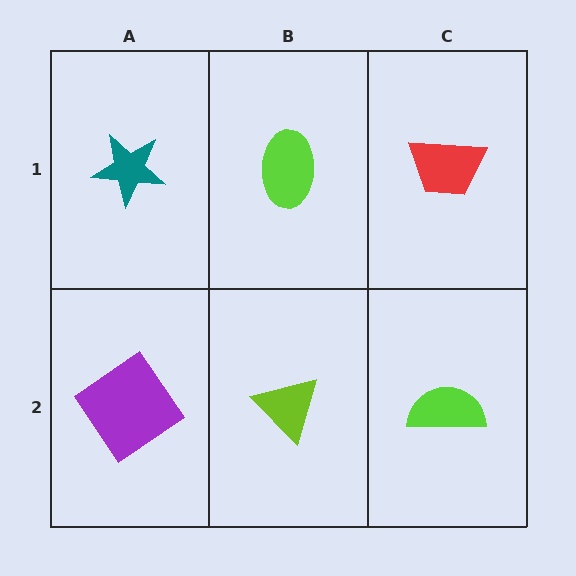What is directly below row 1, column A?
A purple diamond.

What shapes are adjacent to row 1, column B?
A lime triangle (row 2, column B), a teal star (row 1, column A), a red trapezoid (row 1, column C).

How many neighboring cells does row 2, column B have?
3.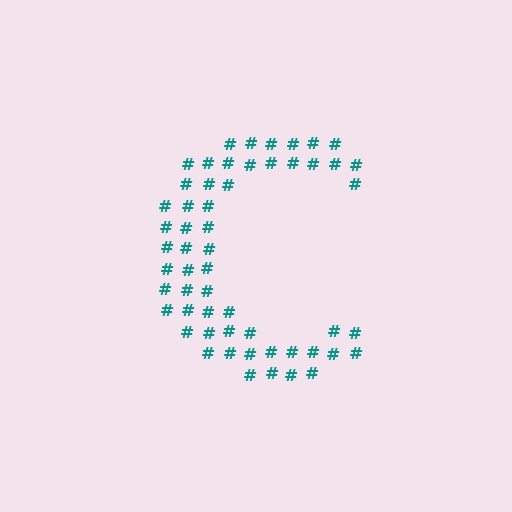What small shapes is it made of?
It is made of small hash symbols.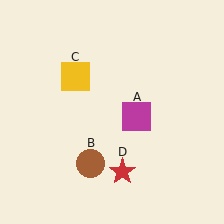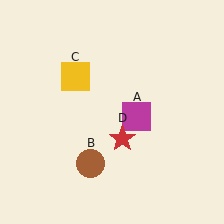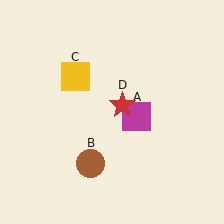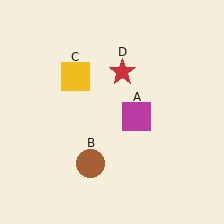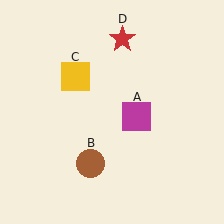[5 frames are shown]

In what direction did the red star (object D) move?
The red star (object D) moved up.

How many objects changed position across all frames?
1 object changed position: red star (object D).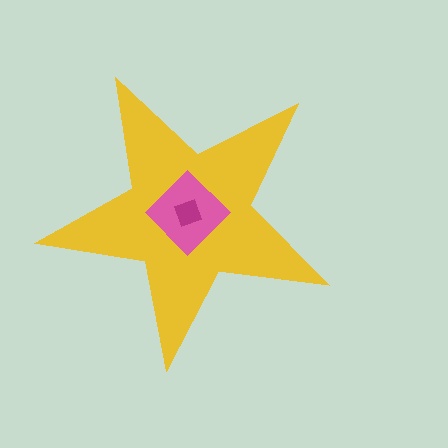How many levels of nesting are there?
3.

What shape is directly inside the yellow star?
The pink diamond.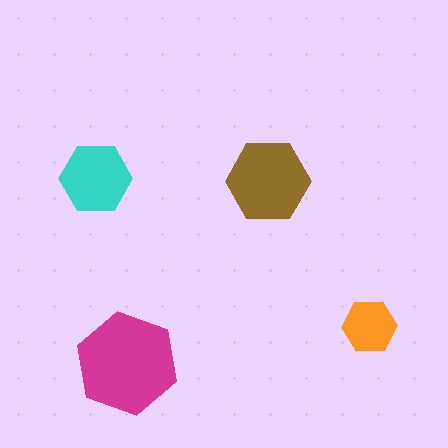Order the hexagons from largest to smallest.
the magenta one, the brown one, the cyan one, the orange one.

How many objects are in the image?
There are 4 objects in the image.